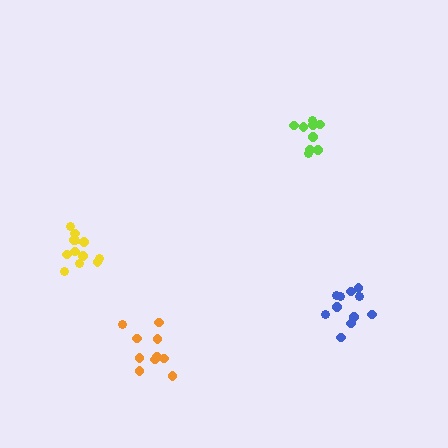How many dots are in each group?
Group 1: 12 dots, Group 2: 11 dots, Group 3: 9 dots, Group 4: 10 dots (42 total).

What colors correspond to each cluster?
The clusters are colored: yellow, blue, lime, orange.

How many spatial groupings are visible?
There are 4 spatial groupings.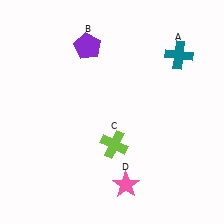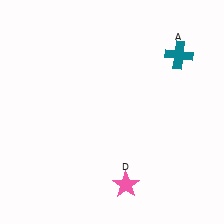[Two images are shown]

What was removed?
The purple pentagon (B), the lime cross (C) were removed in Image 2.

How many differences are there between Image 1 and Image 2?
There are 2 differences between the two images.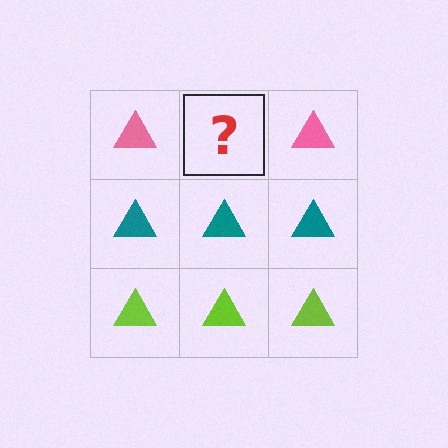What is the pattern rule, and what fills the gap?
The rule is that each row has a consistent color. The gap should be filled with a pink triangle.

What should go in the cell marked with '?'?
The missing cell should contain a pink triangle.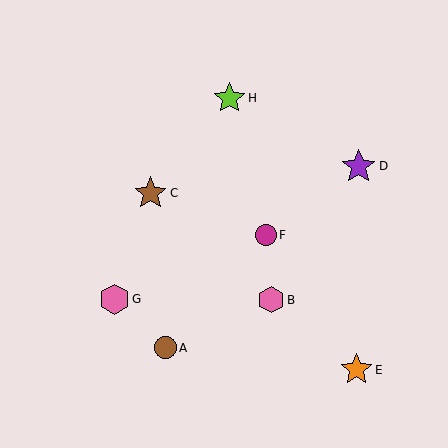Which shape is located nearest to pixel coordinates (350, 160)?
The purple star (labeled D) at (359, 166) is nearest to that location.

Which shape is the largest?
The purple star (labeled D) is the largest.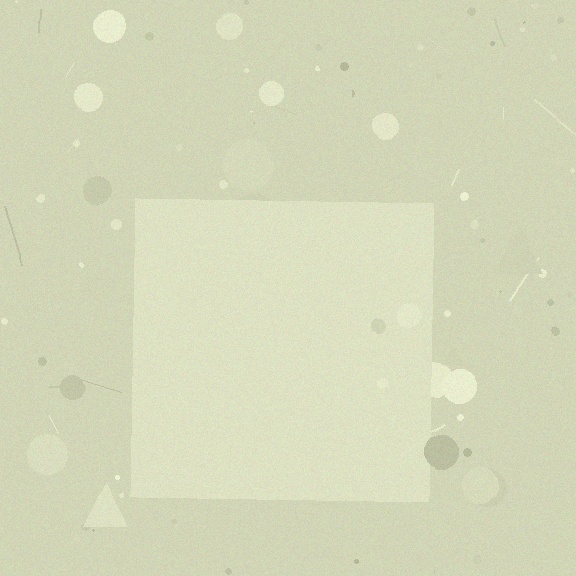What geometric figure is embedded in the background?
A square is embedded in the background.